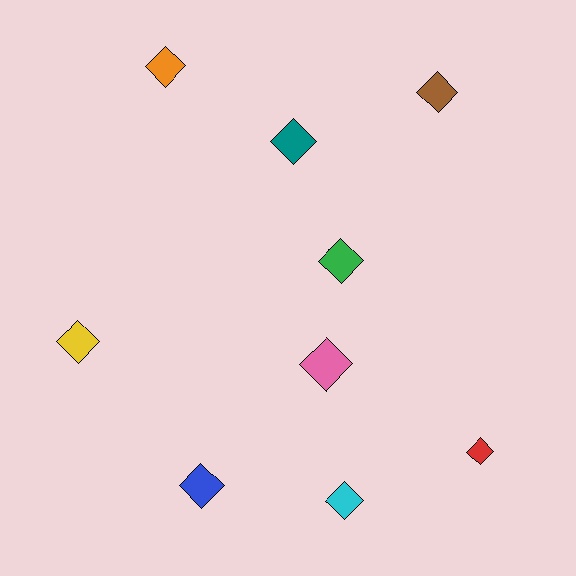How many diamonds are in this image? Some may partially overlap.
There are 9 diamonds.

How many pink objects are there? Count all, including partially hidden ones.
There is 1 pink object.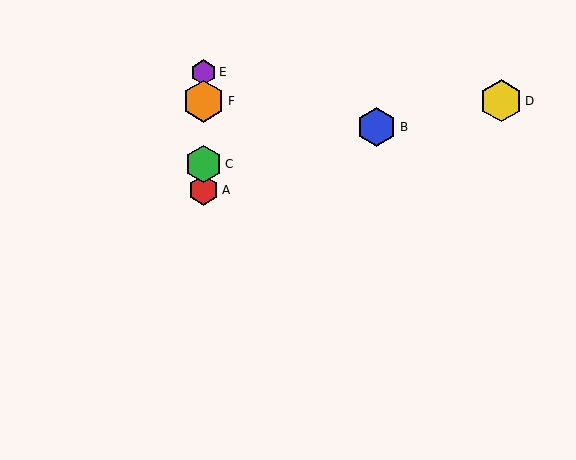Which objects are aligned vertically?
Objects A, C, E, F are aligned vertically.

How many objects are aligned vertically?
4 objects (A, C, E, F) are aligned vertically.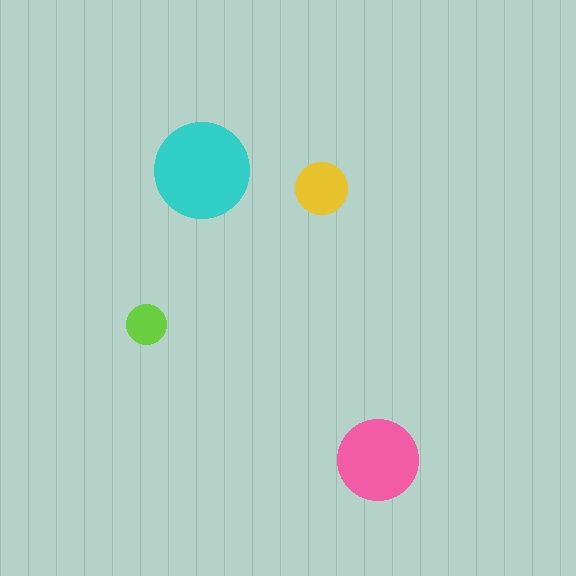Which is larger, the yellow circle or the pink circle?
The pink one.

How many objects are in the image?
There are 4 objects in the image.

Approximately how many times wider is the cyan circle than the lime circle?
About 2.5 times wider.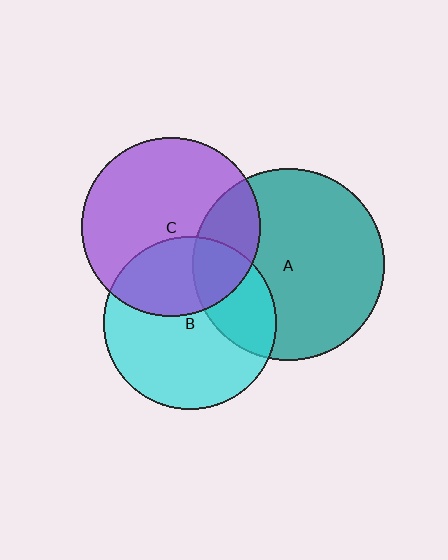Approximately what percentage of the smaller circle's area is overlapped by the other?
Approximately 30%.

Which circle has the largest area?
Circle A (teal).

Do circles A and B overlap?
Yes.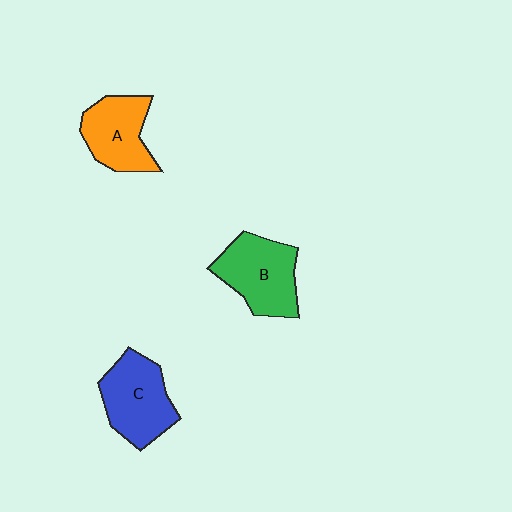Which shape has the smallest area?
Shape A (orange).